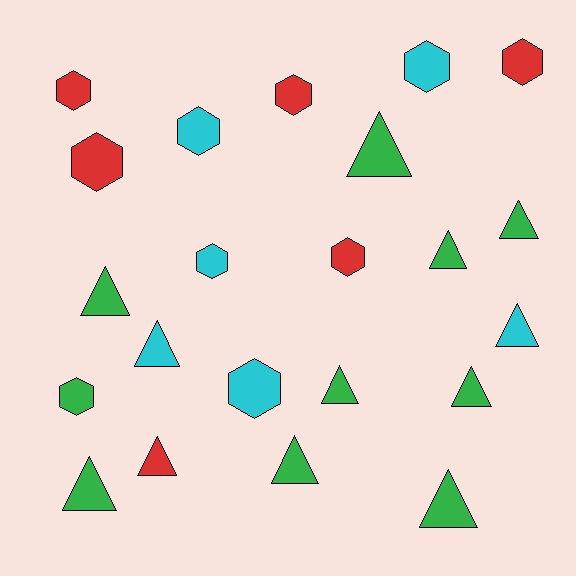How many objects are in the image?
There are 22 objects.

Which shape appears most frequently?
Triangle, with 12 objects.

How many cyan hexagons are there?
There are 4 cyan hexagons.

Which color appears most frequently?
Green, with 10 objects.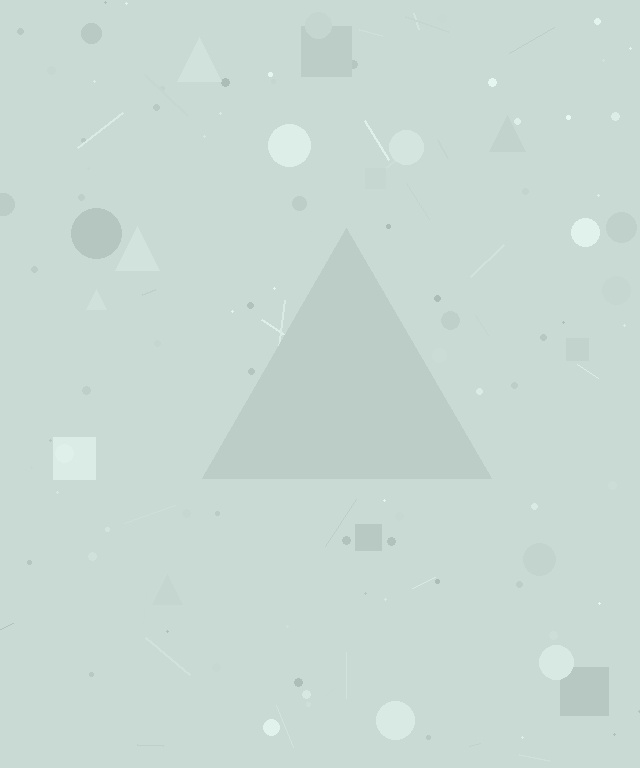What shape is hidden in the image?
A triangle is hidden in the image.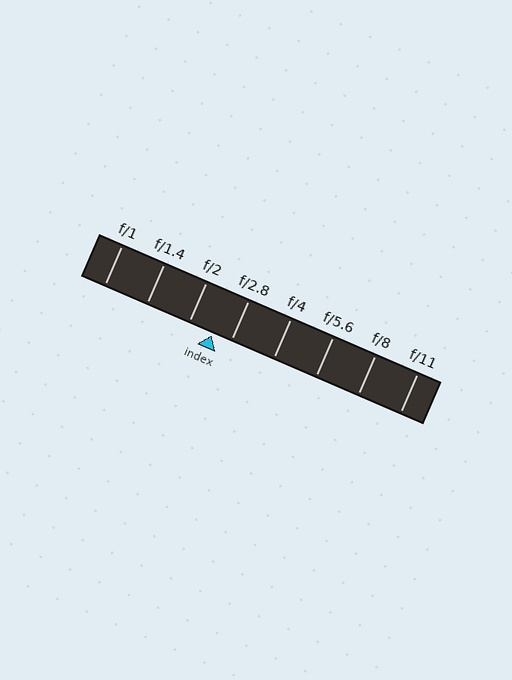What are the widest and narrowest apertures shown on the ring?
The widest aperture shown is f/1 and the narrowest is f/11.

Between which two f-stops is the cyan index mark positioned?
The index mark is between f/2 and f/2.8.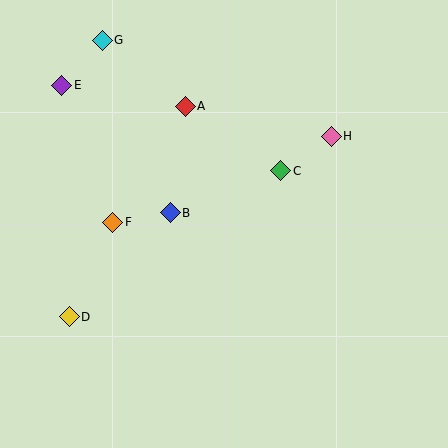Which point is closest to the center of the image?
Point B at (170, 213) is closest to the center.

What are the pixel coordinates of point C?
Point C is at (281, 171).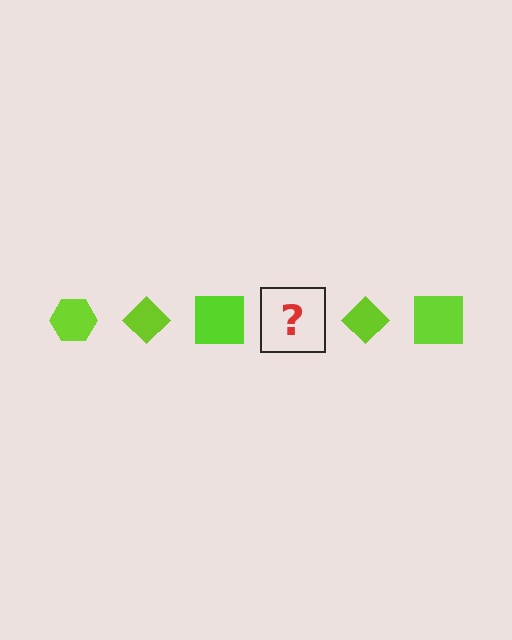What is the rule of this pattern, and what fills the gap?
The rule is that the pattern cycles through hexagon, diamond, square shapes in lime. The gap should be filled with a lime hexagon.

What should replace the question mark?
The question mark should be replaced with a lime hexagon.